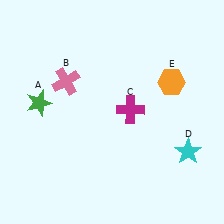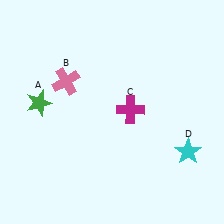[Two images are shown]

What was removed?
The orange hexagon (E) was removed in Image 2.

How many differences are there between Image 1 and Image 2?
There is 1 difference between the two images.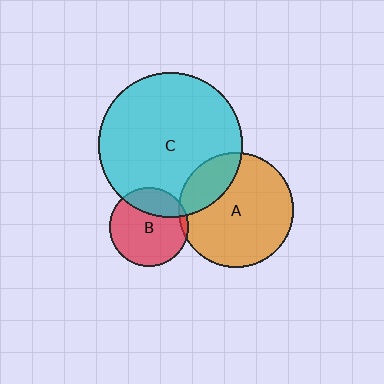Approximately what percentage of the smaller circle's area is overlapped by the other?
Approximately 25%.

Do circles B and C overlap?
Yes.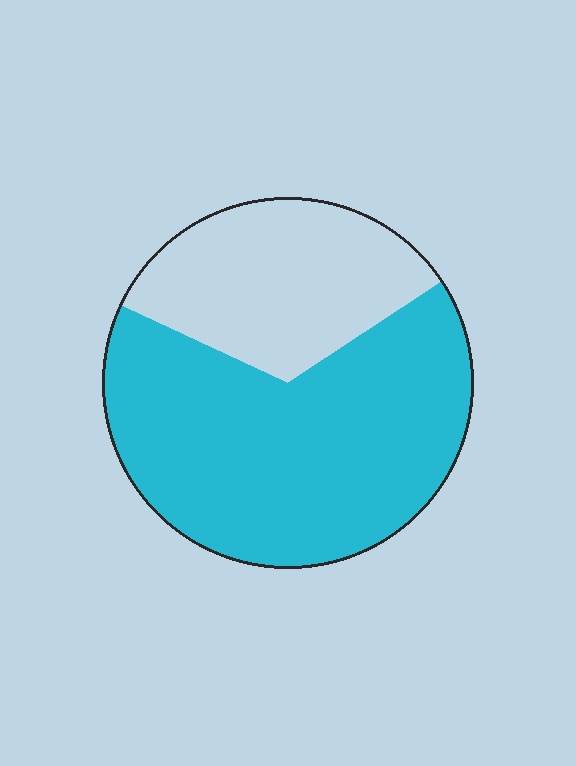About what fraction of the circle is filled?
About two thirds (2/3).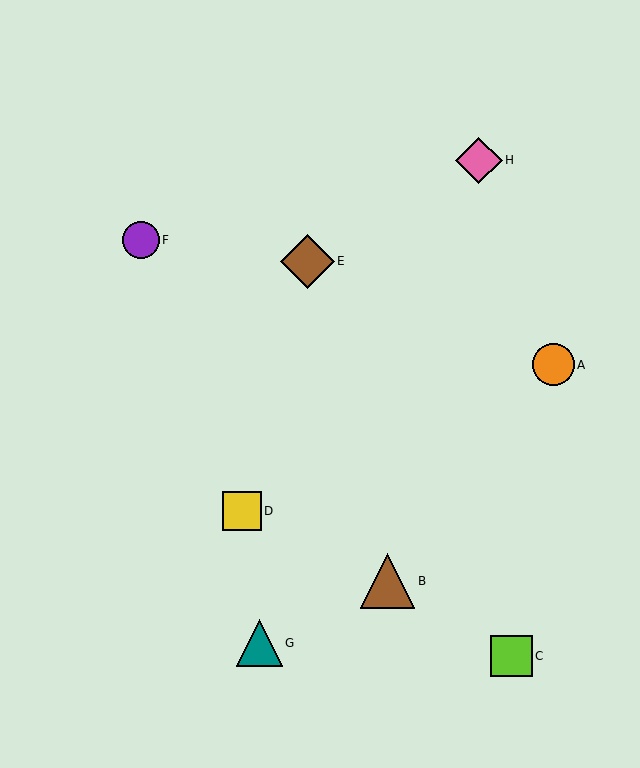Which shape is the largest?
The brown triangle (labeled B) is the largest.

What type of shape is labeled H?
Shape H is a pink diamond.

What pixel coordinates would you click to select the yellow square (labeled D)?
Click at (242, 511) to select the yellow square D.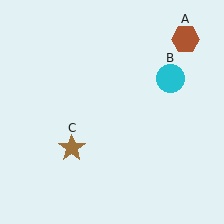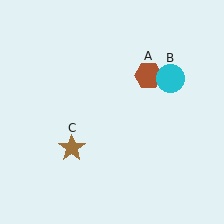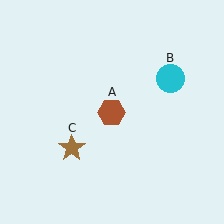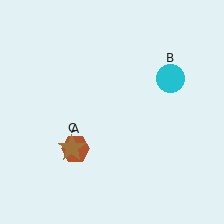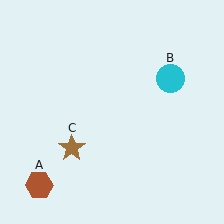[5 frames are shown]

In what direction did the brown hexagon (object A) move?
The brown hexagon (object A) moved down and to the left.